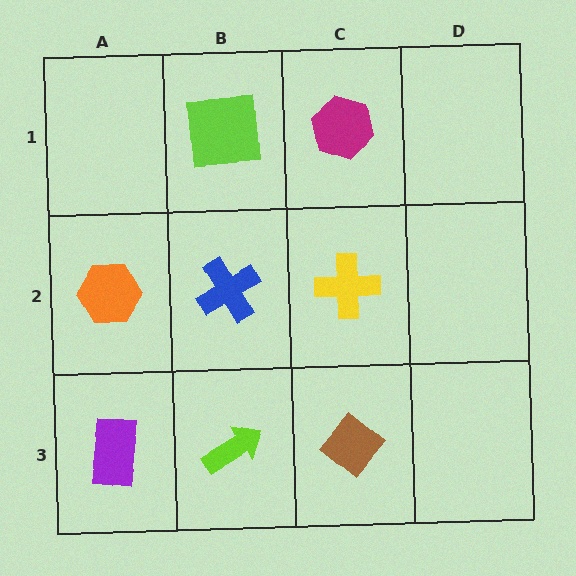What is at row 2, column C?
A yellow cross.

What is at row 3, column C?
A brown diamond.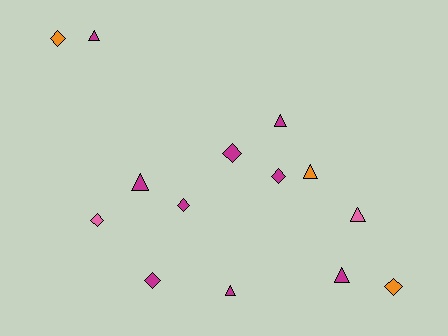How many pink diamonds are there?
There is 1 pink diamond.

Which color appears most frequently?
Magenta, with 9 objects.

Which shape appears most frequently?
Triangle, with 7 objects.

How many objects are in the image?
There are 14 objects.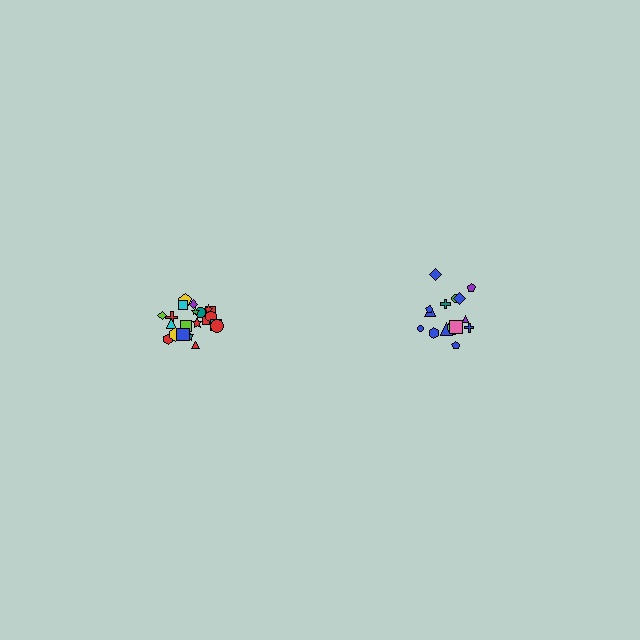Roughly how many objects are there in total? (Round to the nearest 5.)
Roughly 35 objects in total.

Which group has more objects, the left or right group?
The left group.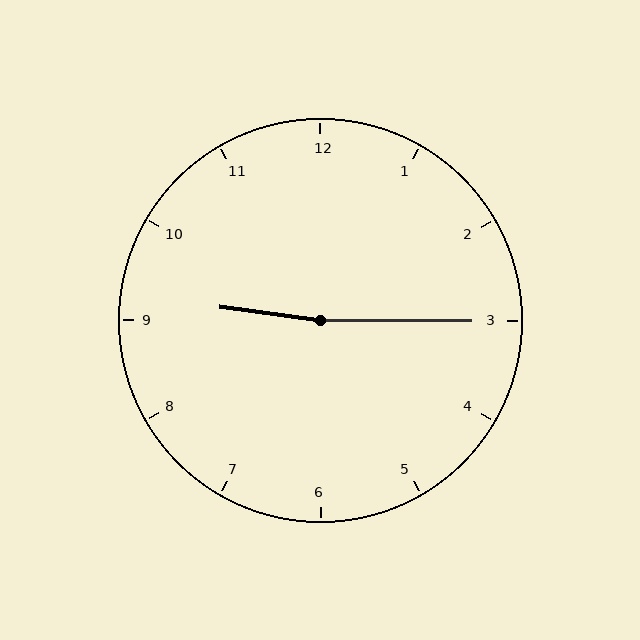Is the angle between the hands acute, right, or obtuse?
It is obtuse.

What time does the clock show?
9:15.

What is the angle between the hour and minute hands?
Approximately 172 degrees.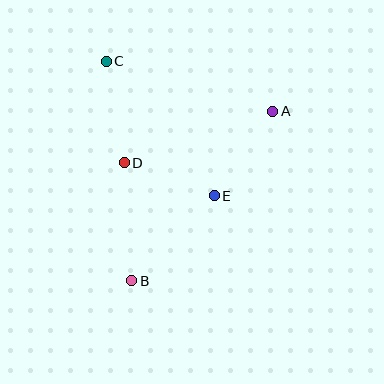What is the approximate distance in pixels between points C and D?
The distance between C and D is approximately 103 pixels.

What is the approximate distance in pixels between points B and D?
The distance between B and D is approximately 118 pixels.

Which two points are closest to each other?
Points D and E are closest to each other.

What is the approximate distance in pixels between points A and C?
The distance between A and C is approximately 174 pixels.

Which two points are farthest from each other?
Points B and C are farthest from each other.